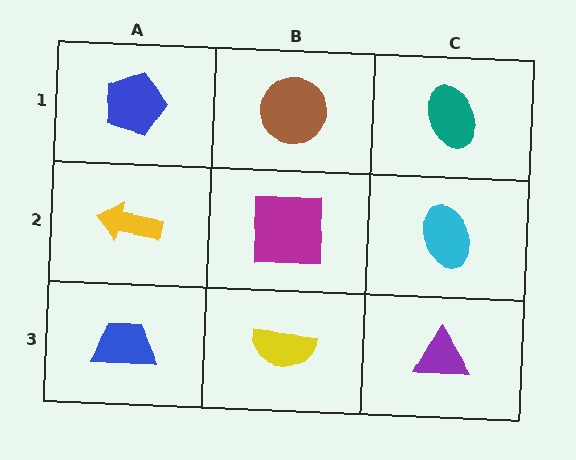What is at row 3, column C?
A purple triangle.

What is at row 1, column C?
A teal ellipse.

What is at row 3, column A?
A blue trapezoid.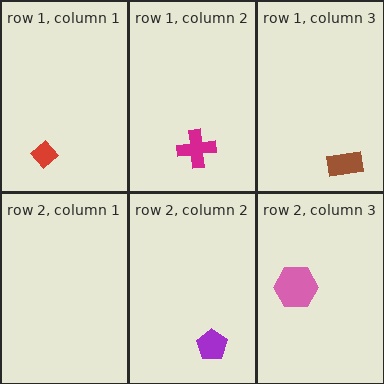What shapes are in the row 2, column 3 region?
The pink hexagon.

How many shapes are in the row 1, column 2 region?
1.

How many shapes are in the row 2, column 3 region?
1.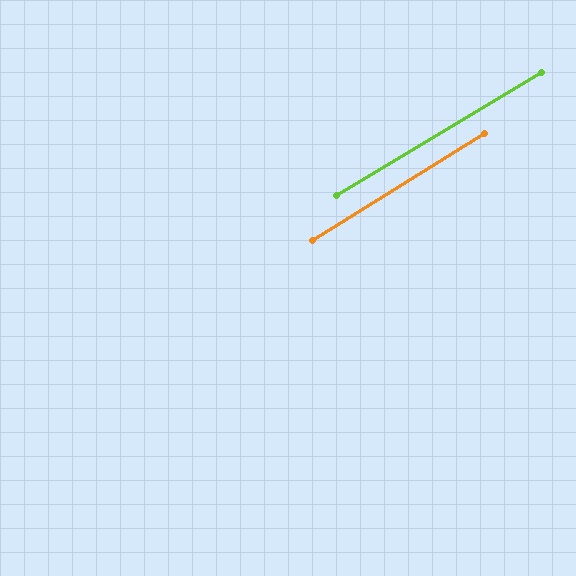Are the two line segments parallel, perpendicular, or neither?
Parallel — their directions differ by only 1.1°.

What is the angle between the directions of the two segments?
Approximately 1 degree.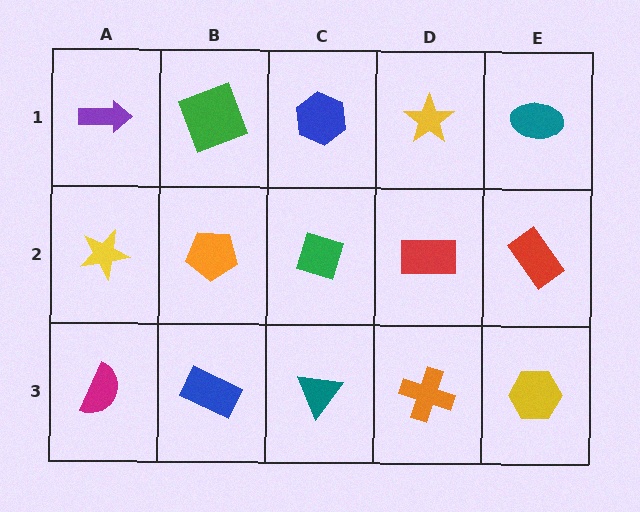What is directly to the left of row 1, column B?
A purple arrow.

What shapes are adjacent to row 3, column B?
An orange pentagon (row 2, column B), a magenta semicircle (row 3, column A), a teal triangle (row 3, column C).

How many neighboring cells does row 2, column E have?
3.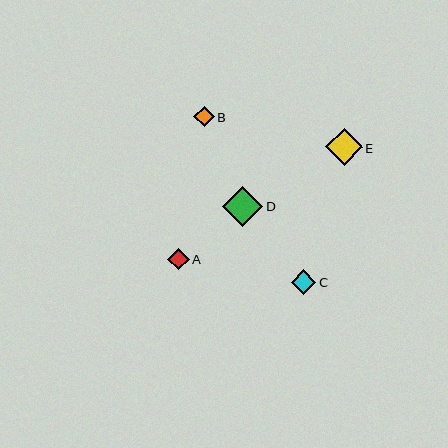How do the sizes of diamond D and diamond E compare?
Diamond D and diamond E are approximately the same size.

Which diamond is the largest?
Diamond D is the largest with a size of approximately 40 pixels.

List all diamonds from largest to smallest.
From largest to smallest: D, E, C, A, B.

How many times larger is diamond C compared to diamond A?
Diamond C is approximately 1.1 times the size of diamond A.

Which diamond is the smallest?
Diamond B is the smallest with a size of approximately 21 pixels.